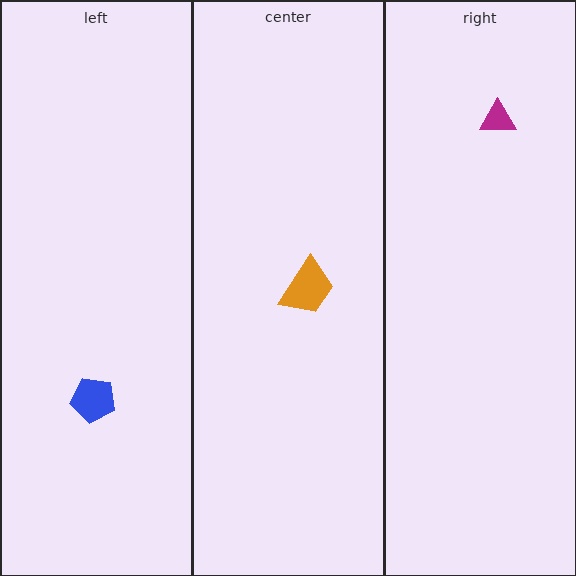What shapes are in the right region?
The magenta triangle.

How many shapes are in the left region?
1.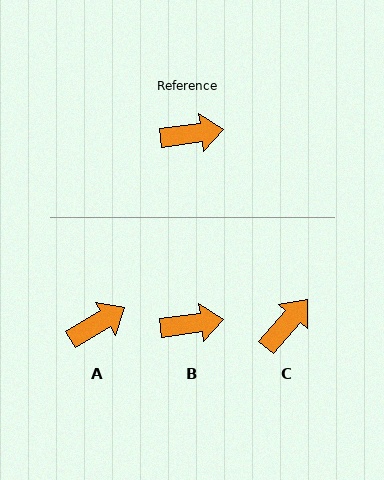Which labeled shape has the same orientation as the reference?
B.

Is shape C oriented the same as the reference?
No, it is off by about 42 degrees.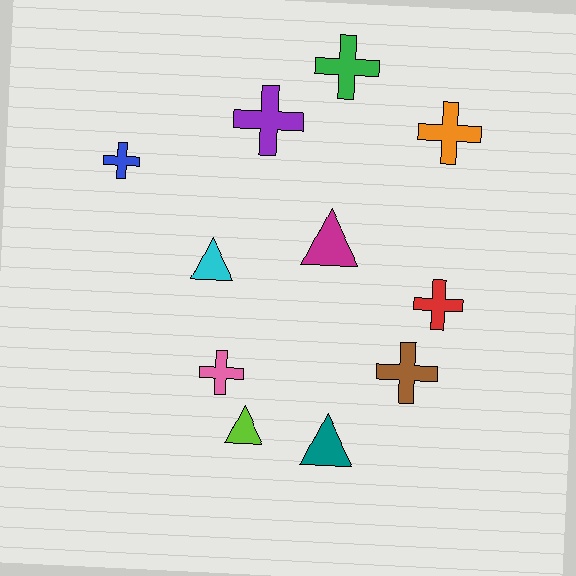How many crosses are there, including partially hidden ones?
There are 7 crosses.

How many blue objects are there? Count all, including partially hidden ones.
There is 1 blue object.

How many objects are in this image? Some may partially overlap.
There are 11 objects.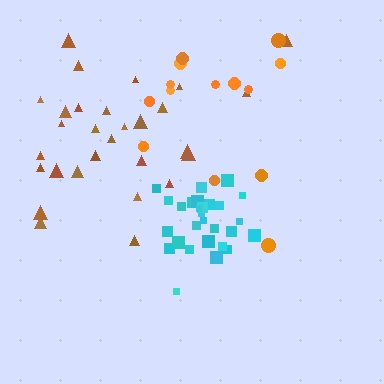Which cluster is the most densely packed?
Cyan.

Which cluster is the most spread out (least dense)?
Orange.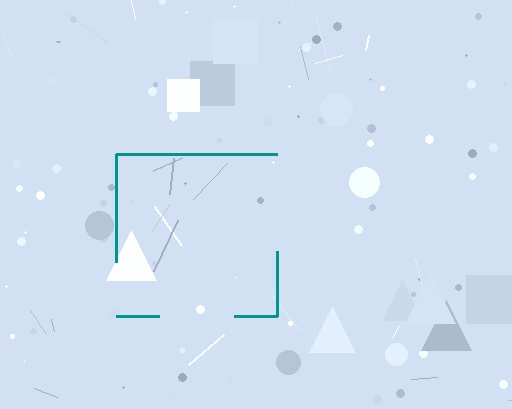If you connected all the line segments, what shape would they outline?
They would outline a square.